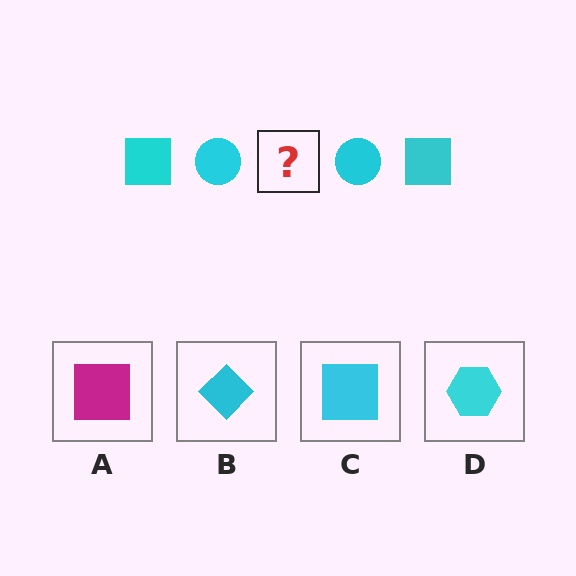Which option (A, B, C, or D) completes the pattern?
C.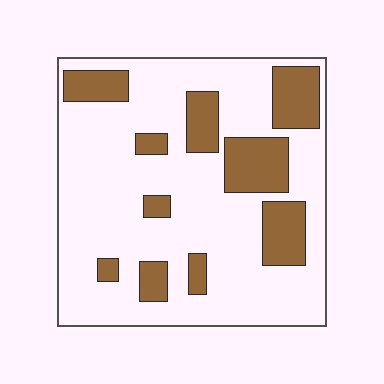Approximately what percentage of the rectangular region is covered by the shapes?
Approximately 25%.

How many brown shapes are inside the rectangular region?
10.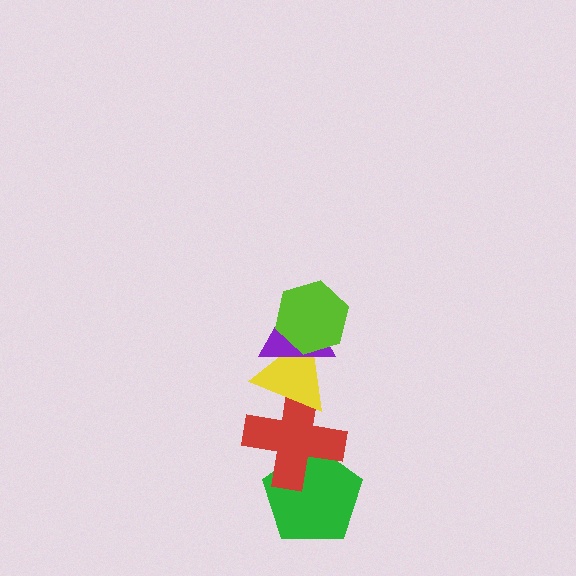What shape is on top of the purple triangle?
The lime hexagon is on top of the purple triangle.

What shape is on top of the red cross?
The yellow triangle is on top of the red cross.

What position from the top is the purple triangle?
The purple triangle is 2nd from the top.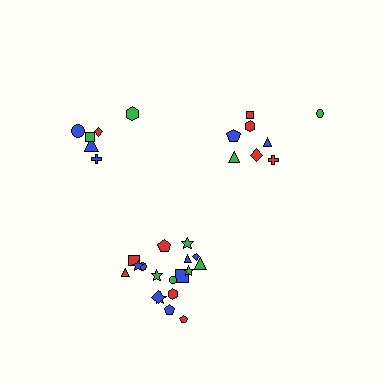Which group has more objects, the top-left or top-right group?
The top-right group.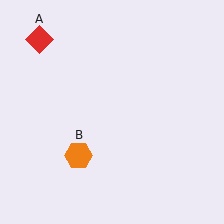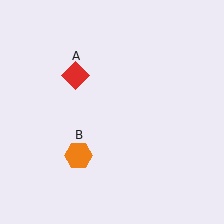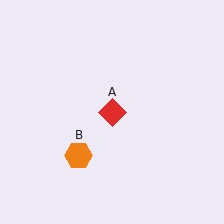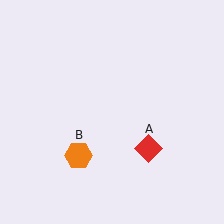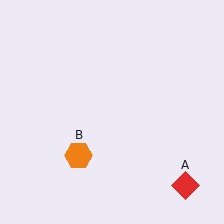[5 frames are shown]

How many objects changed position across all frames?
1 object changed position: red diamond (object A).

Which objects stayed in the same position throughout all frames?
Orange hexagon (object B) remained stationary.